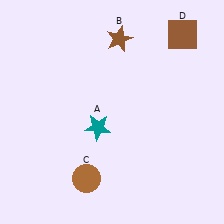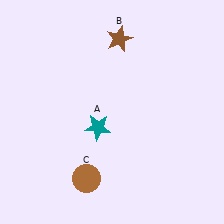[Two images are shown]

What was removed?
The brown square (D) was removed in Image 2.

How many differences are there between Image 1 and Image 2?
There is 1 difference between the two images.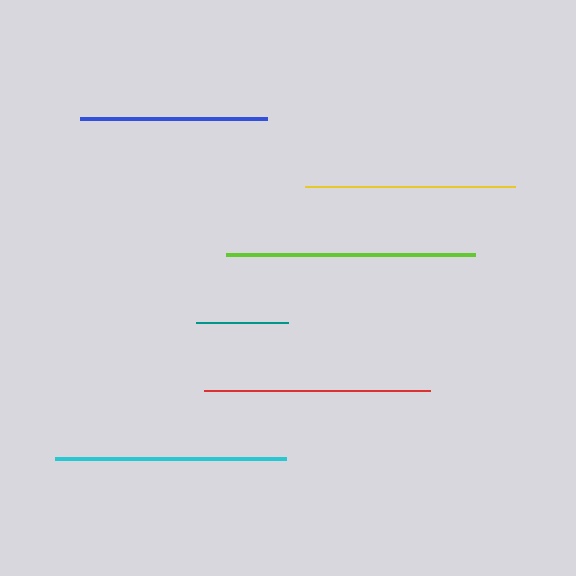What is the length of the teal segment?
The teal segment is approximately 92 pixels long.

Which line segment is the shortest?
The teal line is the shortest at approximately 92 pixels.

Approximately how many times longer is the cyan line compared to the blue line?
The cyan line is approximately 1.2 times the length of the blue line.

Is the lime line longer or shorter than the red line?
The lime line is longer than the red line.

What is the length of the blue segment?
The blue segment is approximately 187 pixels long.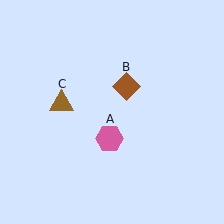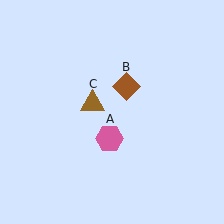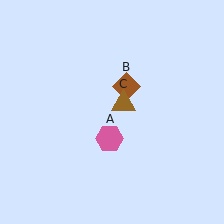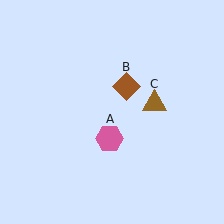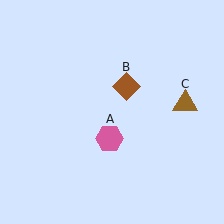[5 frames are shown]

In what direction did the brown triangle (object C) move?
The brown triangle (object C) moved right.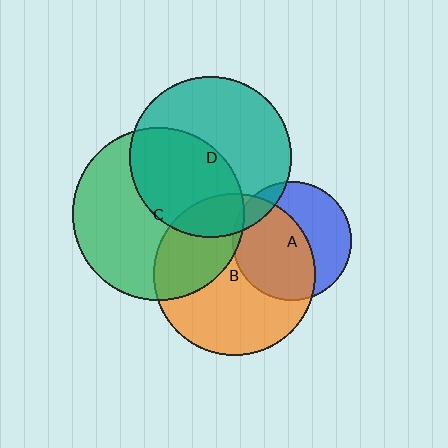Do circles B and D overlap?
Yes.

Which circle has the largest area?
Circle C (green).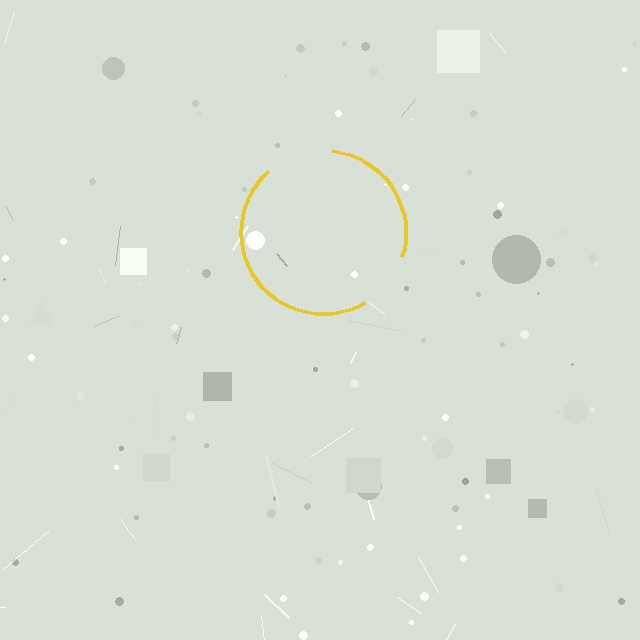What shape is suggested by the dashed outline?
The dashed outline suggests a circle.